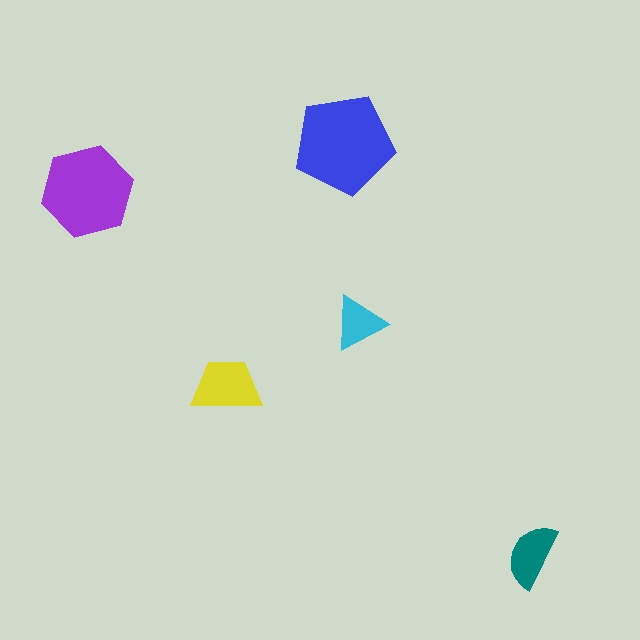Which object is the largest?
The blue pentagon.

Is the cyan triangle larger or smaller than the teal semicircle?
Smaller.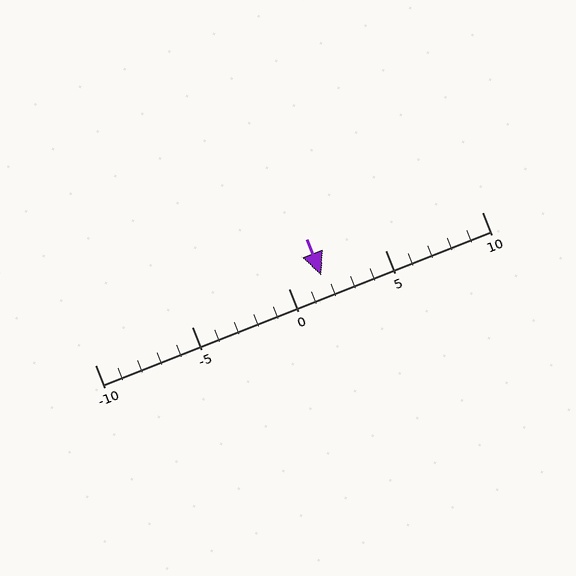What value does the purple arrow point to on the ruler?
The purple arrow points to approximately 2.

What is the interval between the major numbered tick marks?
The major tick marks are spaced 5 units apart.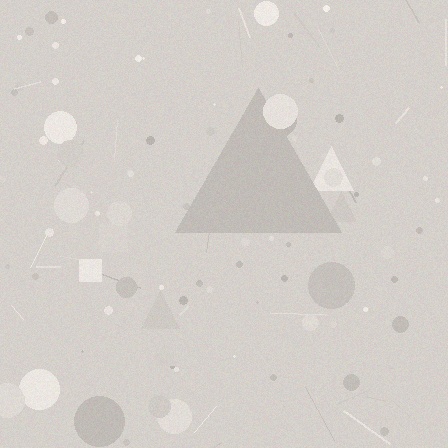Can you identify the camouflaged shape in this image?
The camouflaged shape is a triangle.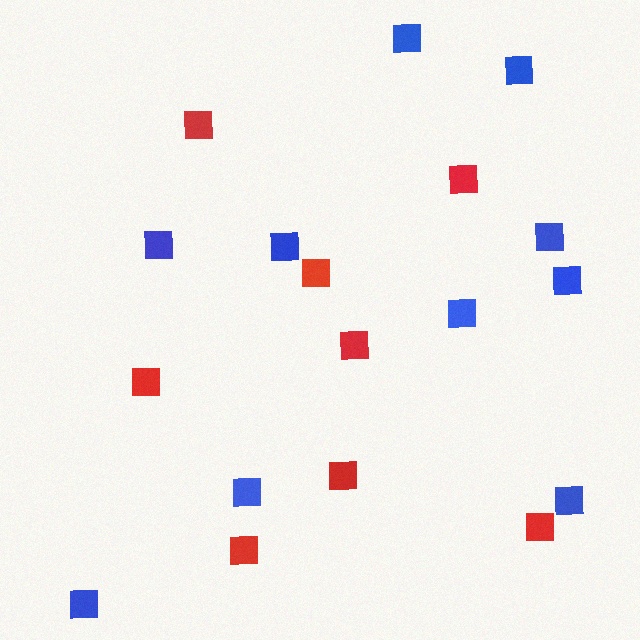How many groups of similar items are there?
There are 2 groups: one group of blue squares (10) and one group of red squares (8).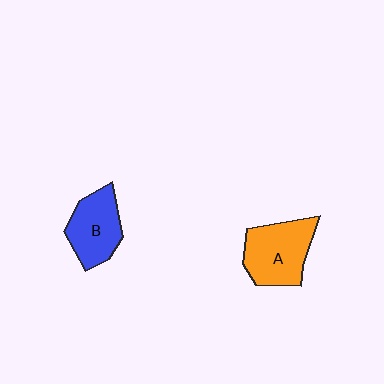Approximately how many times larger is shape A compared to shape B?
Approximately 1.2 times.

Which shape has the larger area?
Shape A (orange).